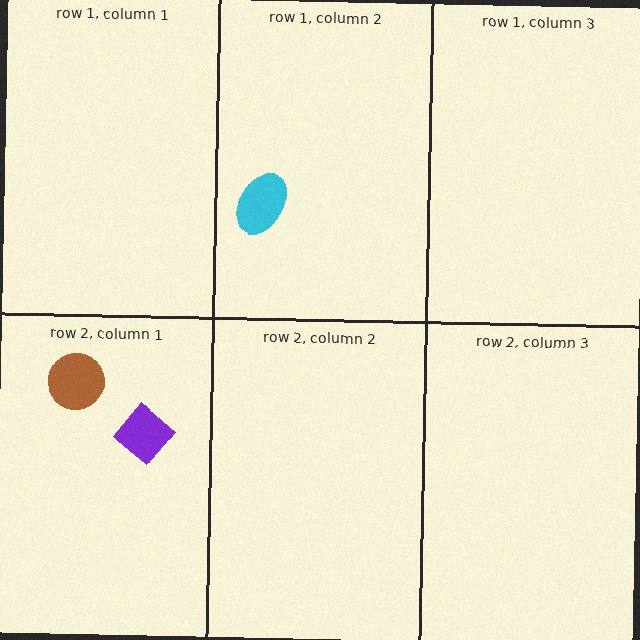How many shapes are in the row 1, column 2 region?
1.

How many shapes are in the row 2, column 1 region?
2.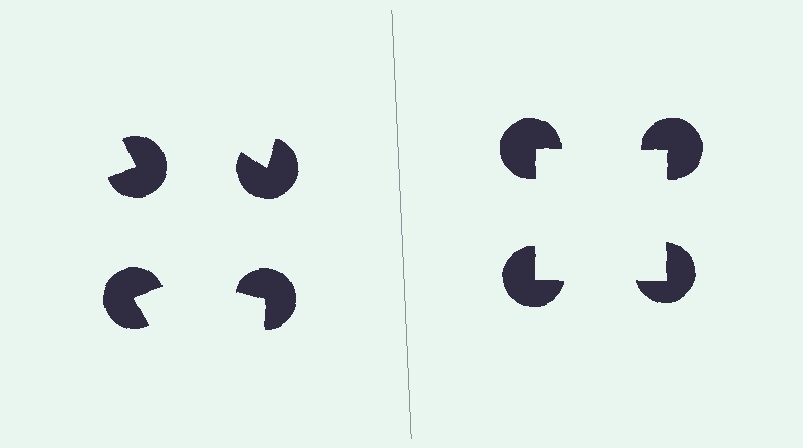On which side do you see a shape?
An illusory square appears on the right side. On the left side the wedge cuts are rotated, so no coherent shape forms.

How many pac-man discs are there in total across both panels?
8 — 4 on each side.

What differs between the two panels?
The pac-man discs are positioned identically on both sides; only the wedge orientations differ. On the right they align to a square; on the left they are misaligned.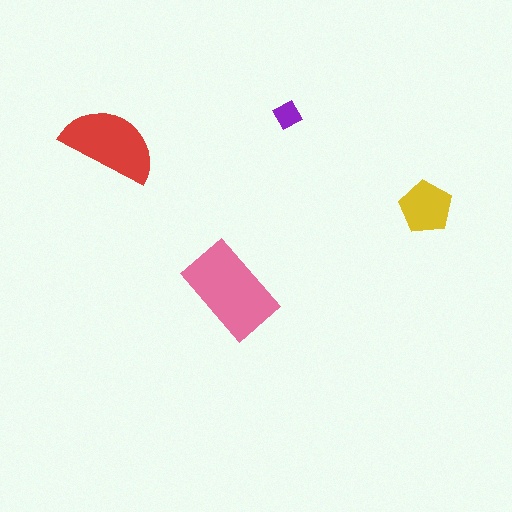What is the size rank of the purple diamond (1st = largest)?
4th.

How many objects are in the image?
There are 4 objects in the image.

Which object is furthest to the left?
The red semicircle is leftmost.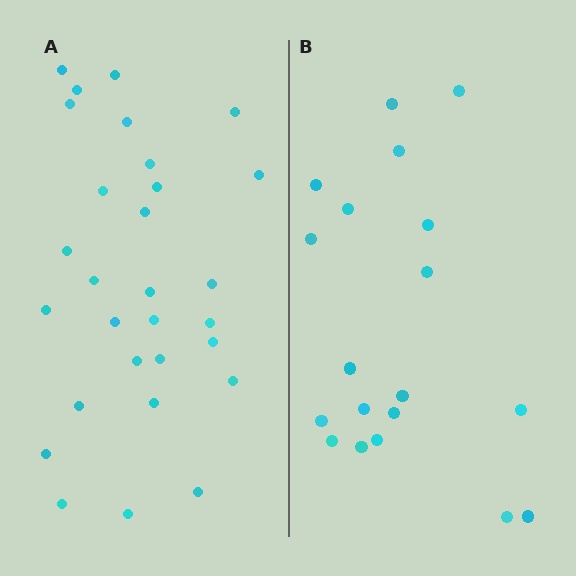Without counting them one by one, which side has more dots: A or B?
Region A (the left region) has more dots.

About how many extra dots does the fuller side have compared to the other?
Region A has roughly 10 or so more dots than region B.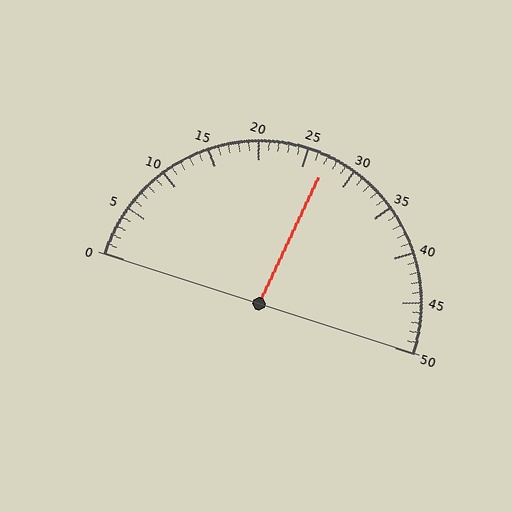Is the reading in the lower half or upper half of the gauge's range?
The reading is in the upper half of the range (0 to 50).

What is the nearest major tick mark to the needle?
The nearest major tick mark is 25.